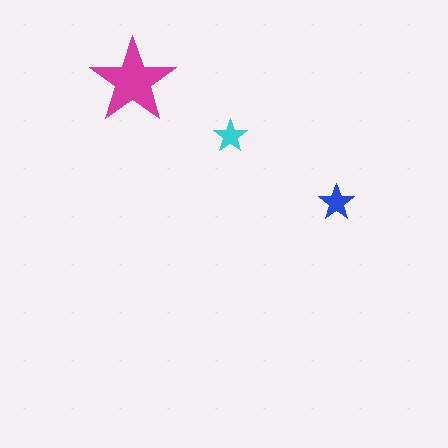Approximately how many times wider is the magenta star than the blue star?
About 2.5 times wider.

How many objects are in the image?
There are 3 objects in the image.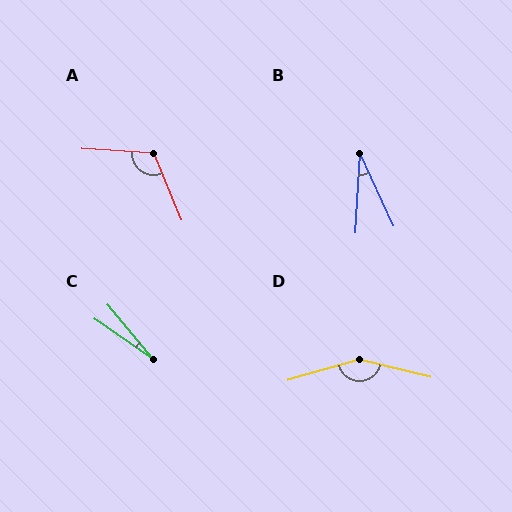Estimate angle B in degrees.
Approximately 28 degrees.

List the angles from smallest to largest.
C (16°), B (28°), A (116°), D (150°).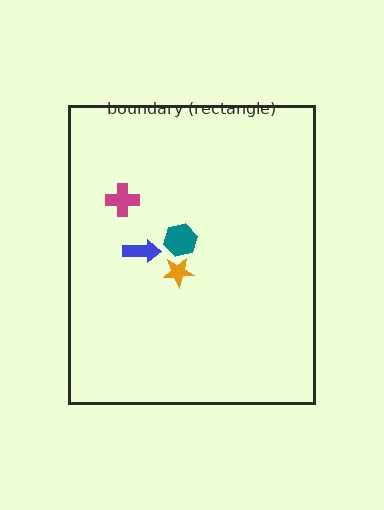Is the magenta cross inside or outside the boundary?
Inside.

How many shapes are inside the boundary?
4 inside, 0 outside.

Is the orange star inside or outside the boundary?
Inside.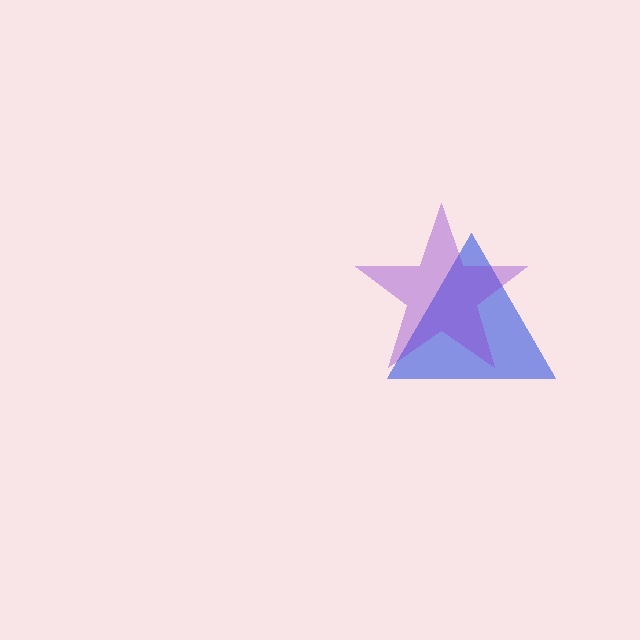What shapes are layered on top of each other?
The layered shapes are: a blue triangle, a purple star.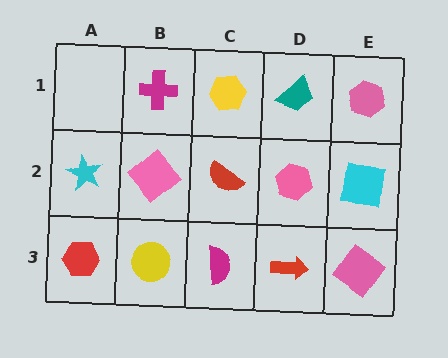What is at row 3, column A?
A red hexagon.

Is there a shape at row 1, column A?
No, that cell is empty.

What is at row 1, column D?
A teal trapezoid.